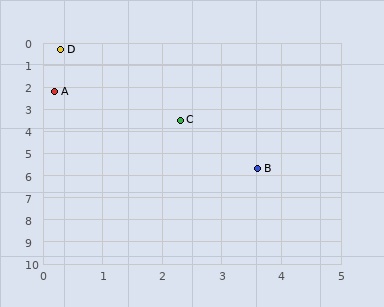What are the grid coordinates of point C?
Point C is at approximately (2.3, 3.5).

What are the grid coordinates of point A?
Point A is at approximately (0.2, 2.2).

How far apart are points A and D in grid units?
Points A and D are about 1.9 grid units apart.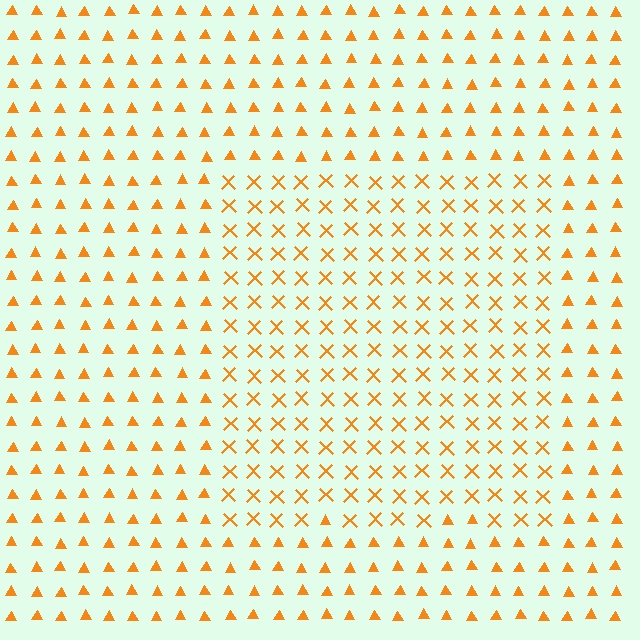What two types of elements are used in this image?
The image uses X marks inside the rectangle region and triangles outside it.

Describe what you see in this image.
The image is filled with small orange elements arranged in a uniform grid. A rectangle-shaped region contains X marks, while the surrounding area contains triangles. The boundary is defined purely by the change in element shape.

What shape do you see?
I see a rectangle.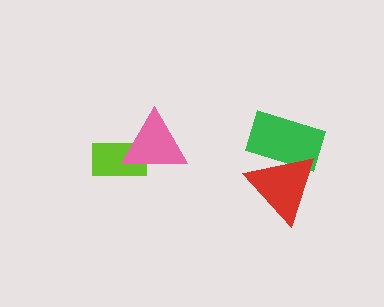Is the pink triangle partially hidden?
No, no other shape covers it.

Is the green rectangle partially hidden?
Yes, it is partially covered by another shape.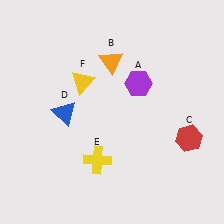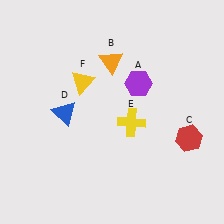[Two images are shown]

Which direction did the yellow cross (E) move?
The yellow cross (E) moved up.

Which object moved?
The yellow cross (E) moved up.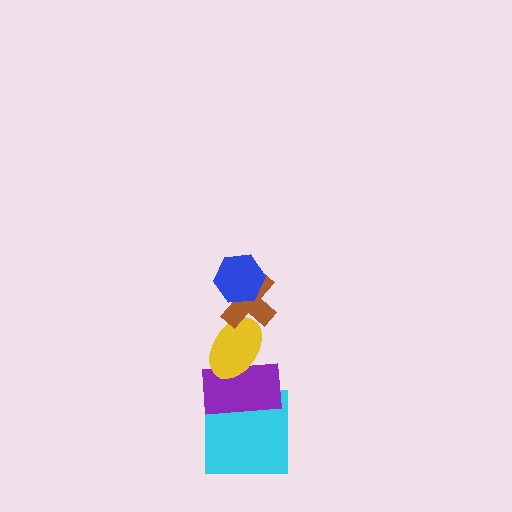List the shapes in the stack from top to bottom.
From top to bottom: the blue hexagon, the brown cross, the yellow ellipse, the purple rectangle, the cyan square.